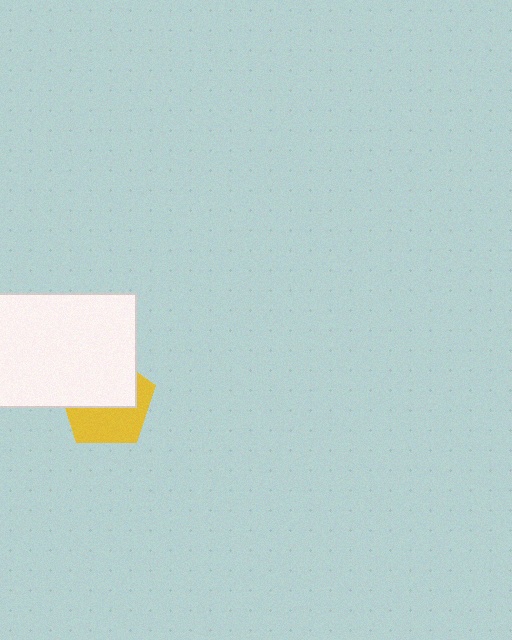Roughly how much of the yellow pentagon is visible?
About half of it is visible (roughly 48%).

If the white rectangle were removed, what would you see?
You would see the complete yellow pentagon.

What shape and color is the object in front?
The object in front is a white rectangle.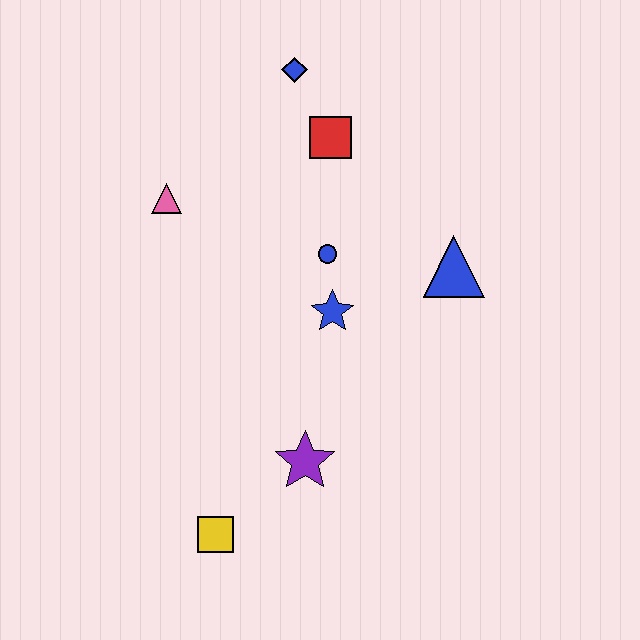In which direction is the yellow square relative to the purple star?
The yellow square is to the left of the purple star.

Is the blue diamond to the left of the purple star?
Yes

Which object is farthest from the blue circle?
The yellow square is farthest from the blue circle.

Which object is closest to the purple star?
The yellow square is closest to the purple star.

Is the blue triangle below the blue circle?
Yes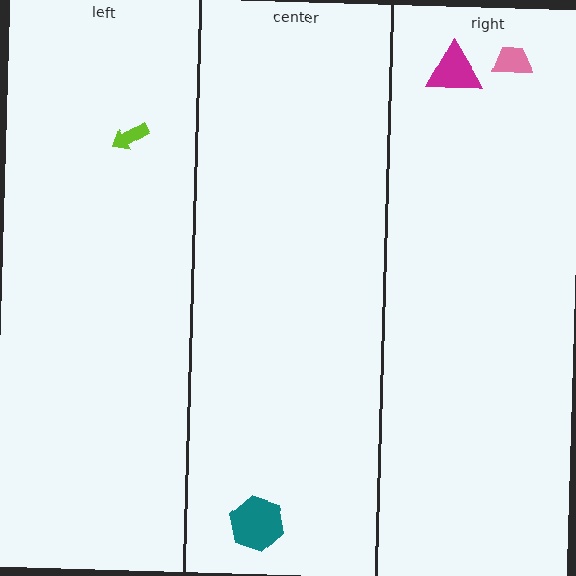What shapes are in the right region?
The magenta triangle, the pink trapezoid.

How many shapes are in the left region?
1.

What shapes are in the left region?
The lime arrow.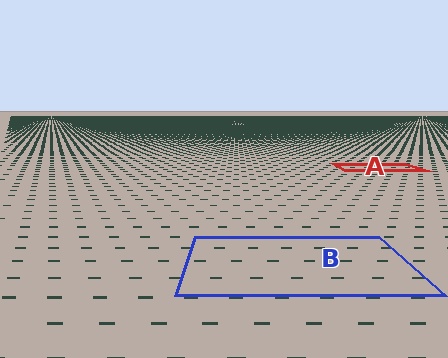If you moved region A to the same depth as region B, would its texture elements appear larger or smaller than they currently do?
They would appear larger. At a closer depth, the same texture elements are projected at a bigger on-screen size.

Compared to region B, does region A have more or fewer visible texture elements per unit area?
Region A has more texture elements per unit area — they are packed more densely because it is farther away.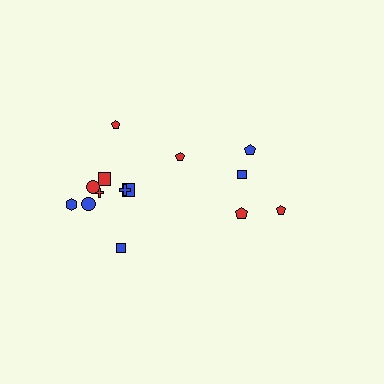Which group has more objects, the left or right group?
The left group.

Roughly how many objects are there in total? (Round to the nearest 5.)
Roughly 15 objects in total.